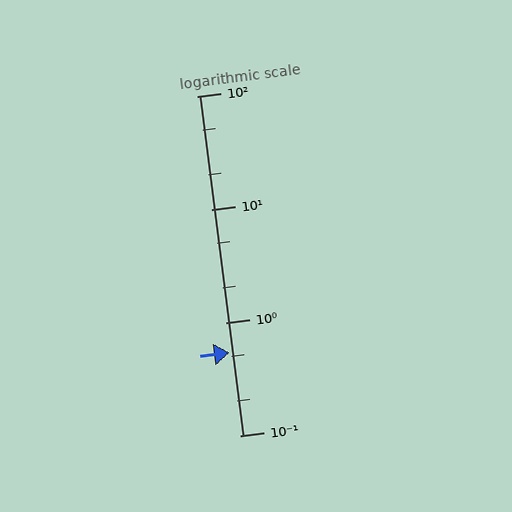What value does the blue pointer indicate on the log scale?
The pointer indicates approximately 0.54.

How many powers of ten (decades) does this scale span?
The scale spans 3 decades, from 0.1 to 100.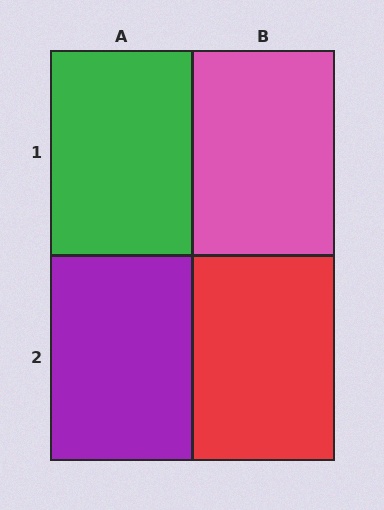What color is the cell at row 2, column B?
Red.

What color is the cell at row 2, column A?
Purple.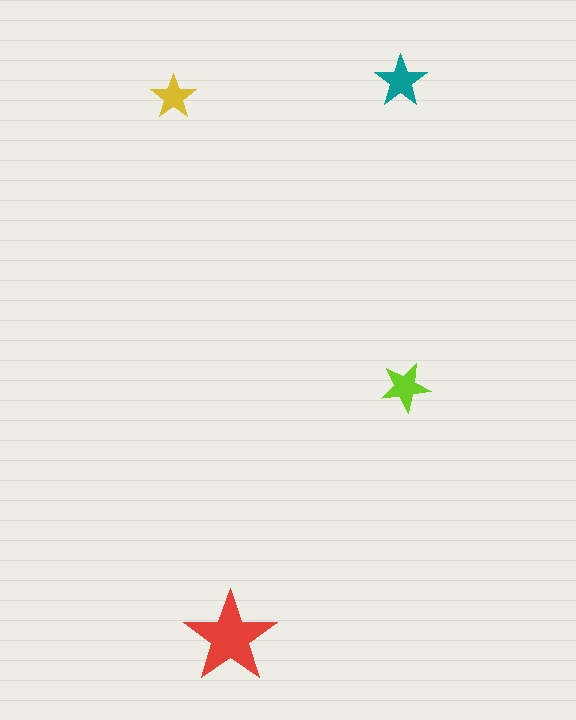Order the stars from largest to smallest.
the red one, the teal one, the lime one, the yellow one.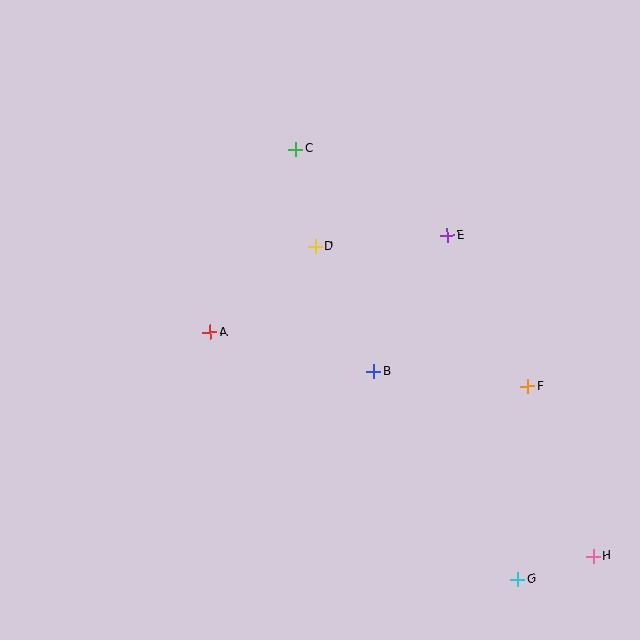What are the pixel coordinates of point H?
Point H is at (593, 556).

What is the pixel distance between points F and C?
The distance between F and C is 332 pixels.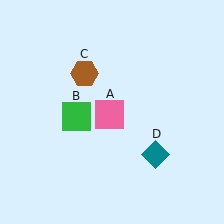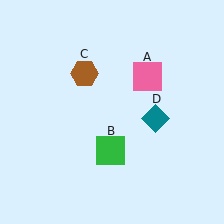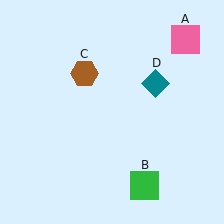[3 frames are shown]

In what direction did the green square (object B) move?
The green square (object B) moved down and to the right.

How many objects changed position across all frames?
3 objects changed position: pink square (object A), green square (object B), teal diamond (object D).